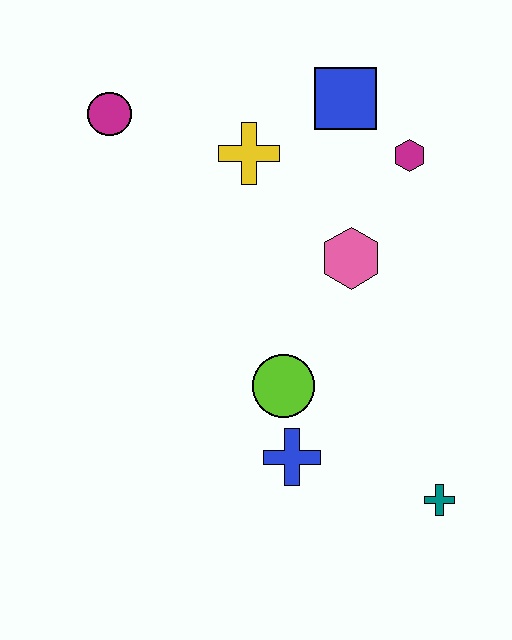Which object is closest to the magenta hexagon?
The blue square is closest to the magenta hexagon.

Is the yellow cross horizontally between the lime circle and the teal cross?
No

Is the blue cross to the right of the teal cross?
No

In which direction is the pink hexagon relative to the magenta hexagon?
The pink hexagon is below the magenta hexagon.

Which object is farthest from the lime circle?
The magenta circle is farthest from the lime circle.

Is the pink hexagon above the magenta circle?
No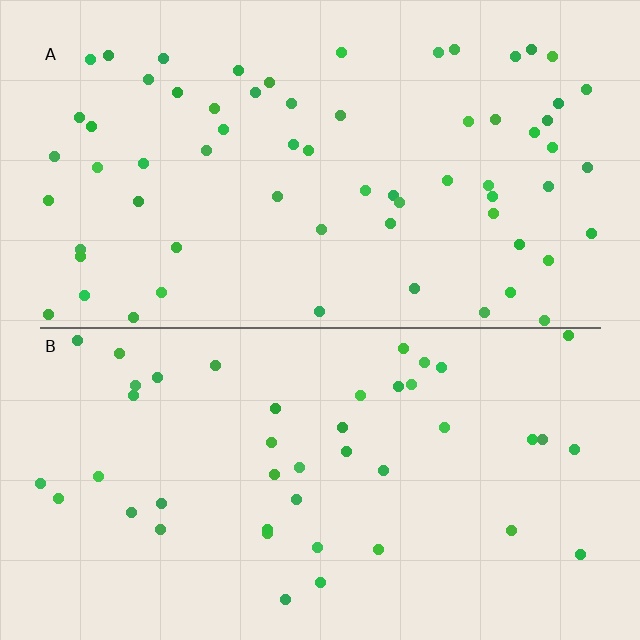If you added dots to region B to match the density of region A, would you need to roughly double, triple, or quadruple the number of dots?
Approximately double.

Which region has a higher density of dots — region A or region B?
A (the top).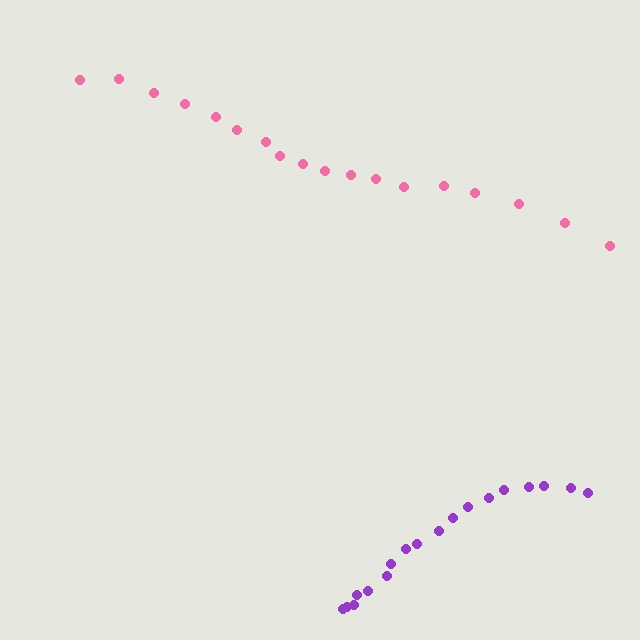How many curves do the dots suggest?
There are 2 distinct paths.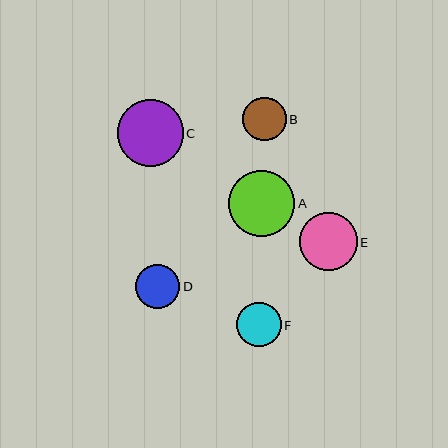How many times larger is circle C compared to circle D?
Circle C is approximately 1.5 times the size of circle D.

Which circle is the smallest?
Circle B is the smallest with a size of approximately 43 pixels.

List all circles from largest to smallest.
From largest to smallest: C, A, E, F, D, B.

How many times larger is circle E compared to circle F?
Circle E is approximately 1.3 times the size of circle F.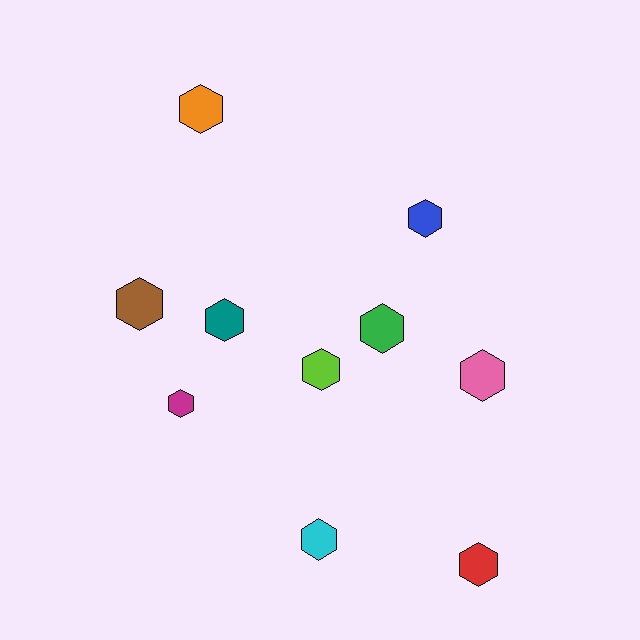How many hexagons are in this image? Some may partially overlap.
There are 10 hexagons.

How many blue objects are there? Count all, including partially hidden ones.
There is 1 blue object.